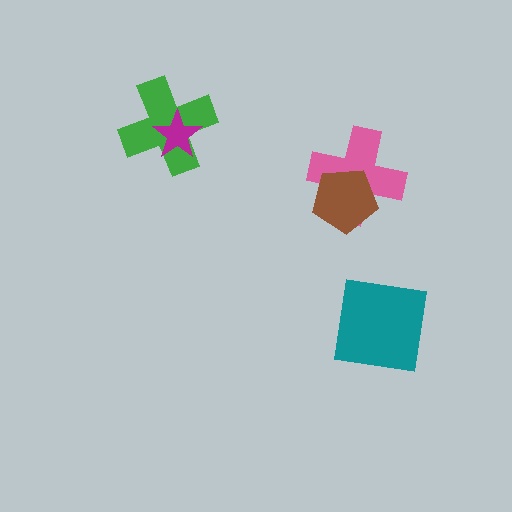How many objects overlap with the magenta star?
1 object overlaps with the magenta star.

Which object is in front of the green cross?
The magenta star is in front of the green cross.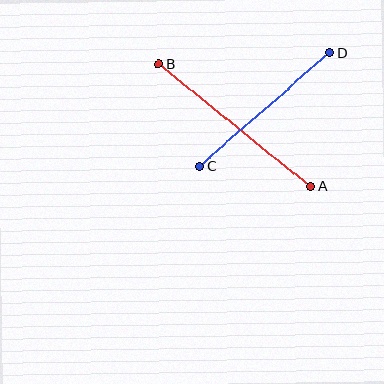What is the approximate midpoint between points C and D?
The midpoint is at approximately (265, 109) pixels.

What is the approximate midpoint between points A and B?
The midpoint is at approximately (235, 125) pixels.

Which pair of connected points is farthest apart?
Points A and B are farthest apart.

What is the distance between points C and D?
The distance is approximately 173 pixels.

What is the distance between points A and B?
The distance is approximately 195 pixels.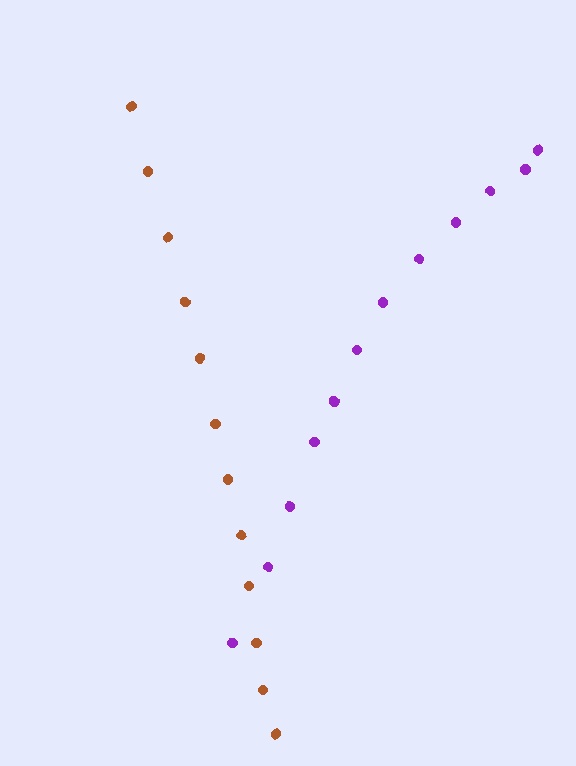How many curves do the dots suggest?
There are 2 distinct paths.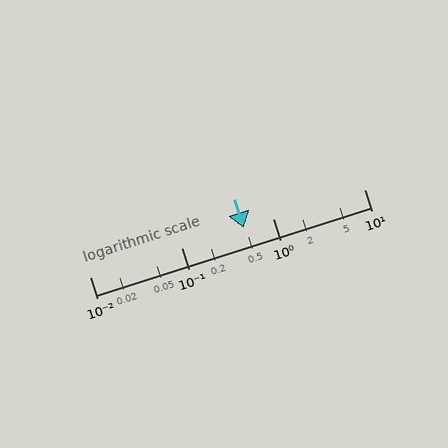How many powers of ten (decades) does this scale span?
The scale spans 3 decades, from 0.01 to 10.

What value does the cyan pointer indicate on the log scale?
The pointer indicates approximately 0.48.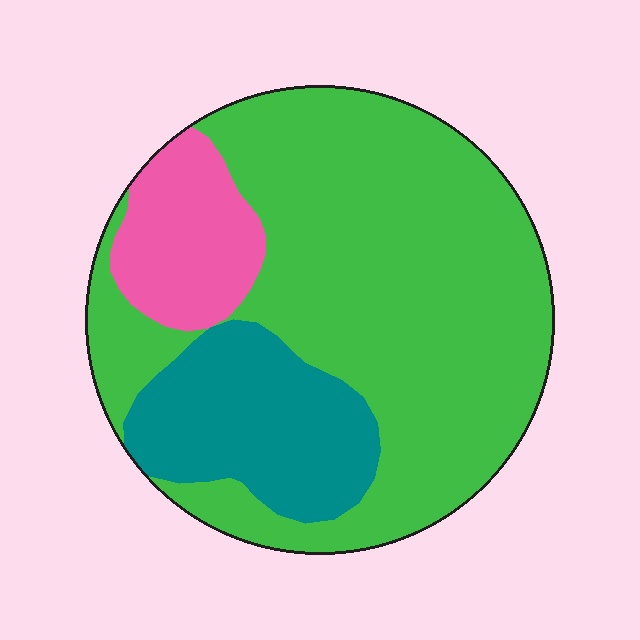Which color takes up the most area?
Green, at roughly 65%.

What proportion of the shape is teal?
Teal covers roughly 20% of the shape.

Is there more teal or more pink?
Teal.